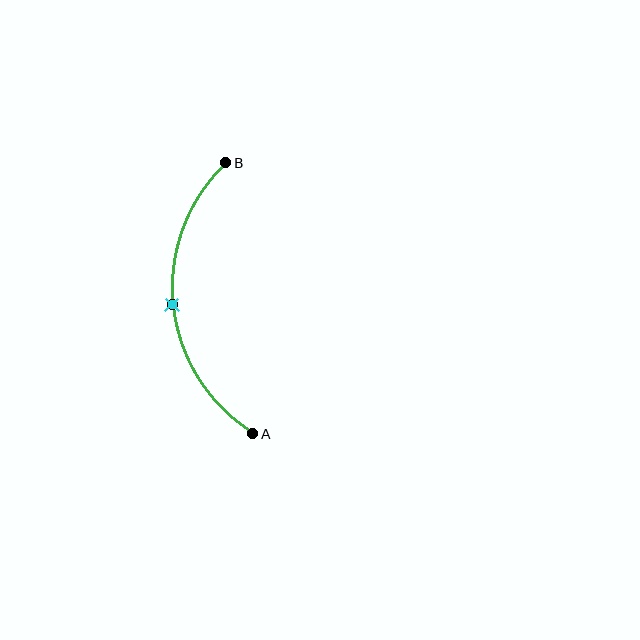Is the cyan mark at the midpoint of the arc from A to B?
Yes. The cyan mark lies on the arc at equal arc-length from both A and B — it is the arc midpoint.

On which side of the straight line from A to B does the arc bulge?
The arc bulges to the left of the straight line connecting A and B.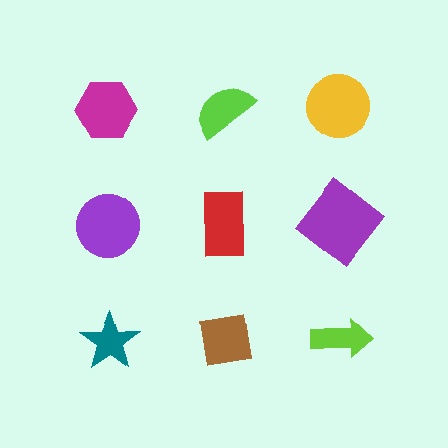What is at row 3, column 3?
A lime arrow.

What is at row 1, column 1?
A magenta hexagon.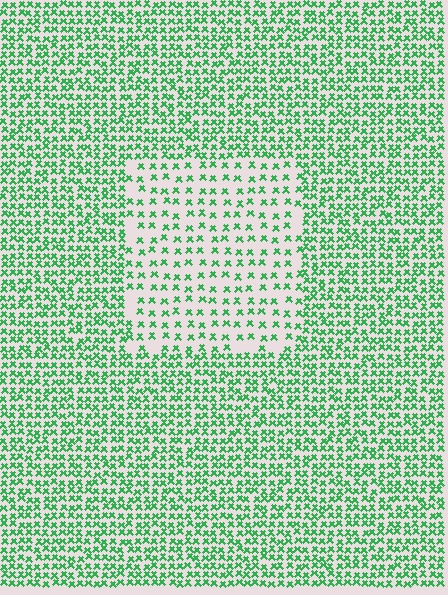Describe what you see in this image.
The image contains small green elements arranged at two different densities. A rectangle-shaped region is visible where the elements are less densely packed than the surrounding area.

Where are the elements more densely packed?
The elements are more densely packed outside the rectangle boundary.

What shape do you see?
I see a rectangle.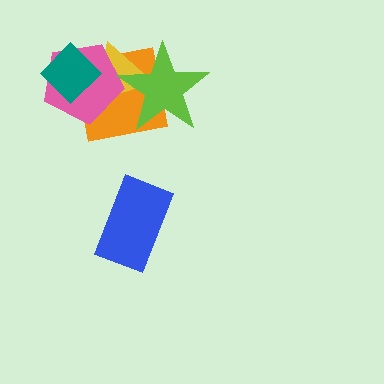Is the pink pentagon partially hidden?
Yes, it is partially covered by another shape.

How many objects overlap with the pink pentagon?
4 objects overlap with the pink pentagon.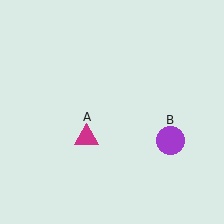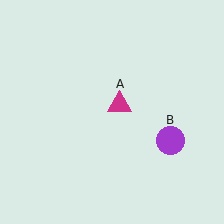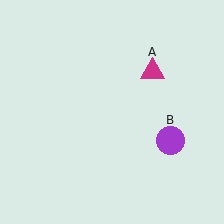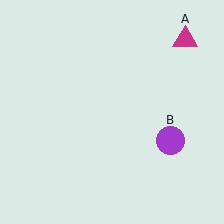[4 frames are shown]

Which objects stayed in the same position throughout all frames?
Purple circle (object B) remained stationary.